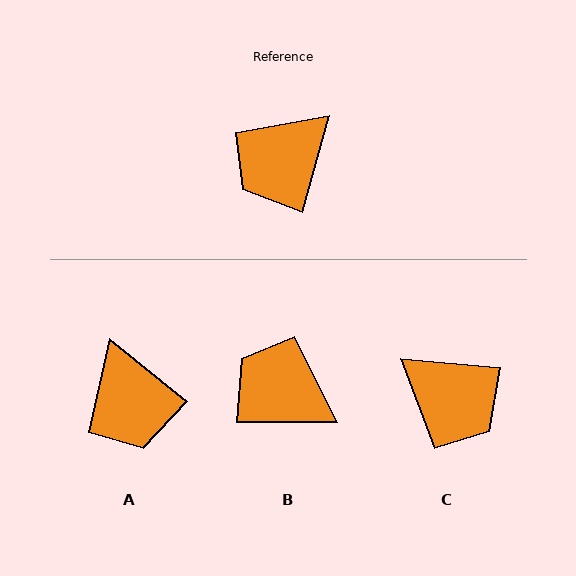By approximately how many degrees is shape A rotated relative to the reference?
Approximately 67 degrees counter-clockwise.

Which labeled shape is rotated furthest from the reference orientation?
C, about 101 degrees away.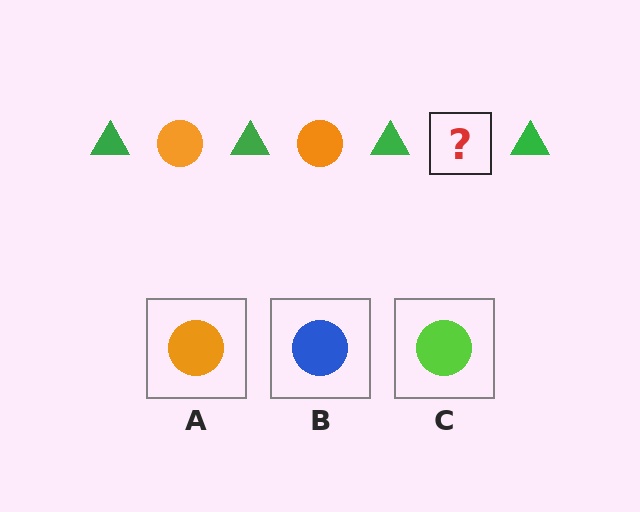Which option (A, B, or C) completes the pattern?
A.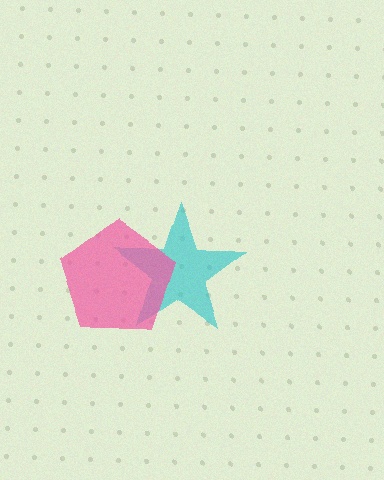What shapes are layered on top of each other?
The layered shapes are: a cyan star, a pink pentagon.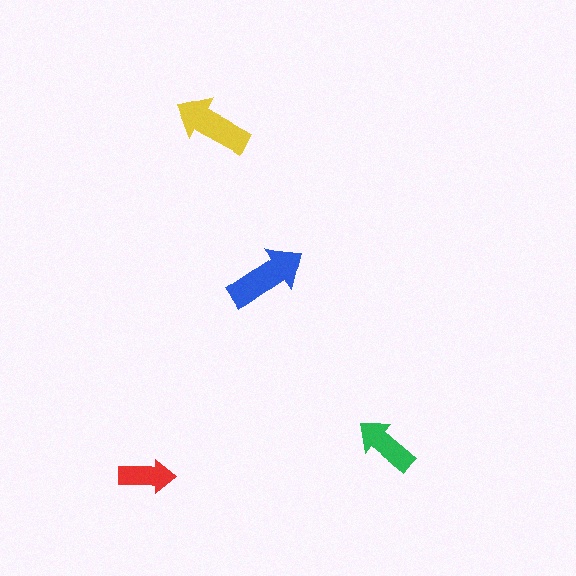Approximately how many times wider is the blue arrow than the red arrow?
About 1.5 times wider.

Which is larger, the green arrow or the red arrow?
The green one.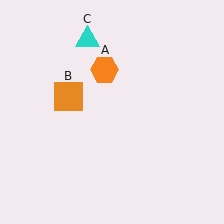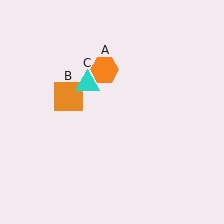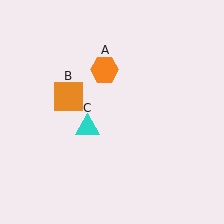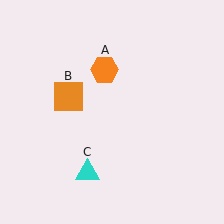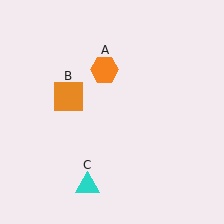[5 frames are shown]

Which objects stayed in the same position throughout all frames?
Orange hexagon (object A) and orange square (object B) remained stationary.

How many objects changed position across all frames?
1 object changed position: cyan triangle (object C).